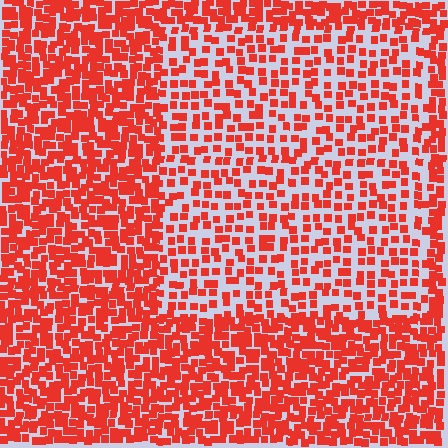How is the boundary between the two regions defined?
The boundary is defined by a change in element density (approximately 2.0x ratio). All elements are the same color, size, and shape.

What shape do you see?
I see a rectangle.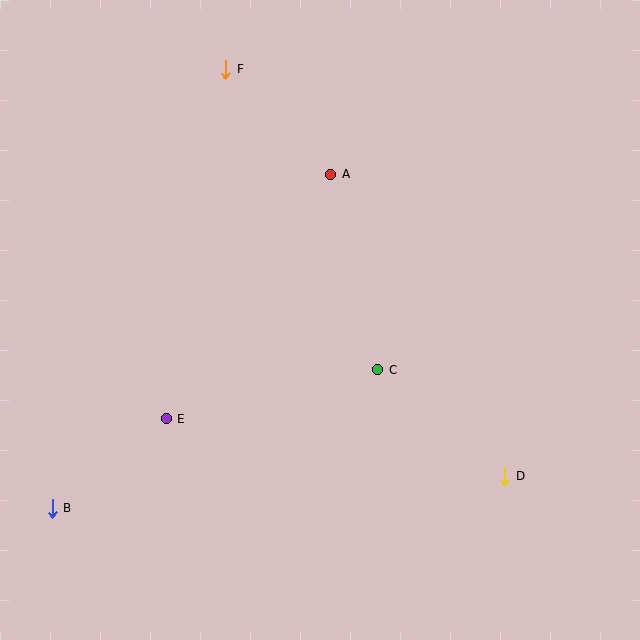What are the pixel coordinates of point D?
Point D is at (505, 476).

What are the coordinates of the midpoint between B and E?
The midpoint between B and E is at (109, 464).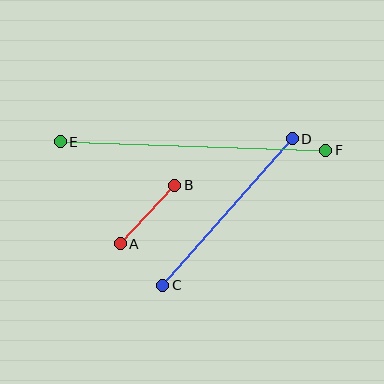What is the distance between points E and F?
The distance is approximately 266 pixels.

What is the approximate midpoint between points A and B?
The midpoint is at approximately (148, 214) pixels.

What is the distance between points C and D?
The distance is approximately 196 pixels.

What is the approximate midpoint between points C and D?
The midpoint is at approximately (228, 212) pixels.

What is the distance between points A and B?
The distance is approximately 80 pixels.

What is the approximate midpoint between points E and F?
The midpoint is at approximately (193, 146) pixels.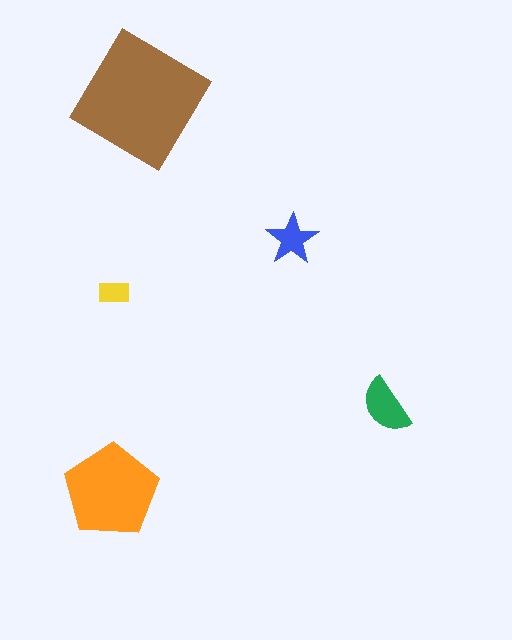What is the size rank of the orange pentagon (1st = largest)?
2nd.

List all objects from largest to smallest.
The brown diamond, the orange pentagon, the green semicircle, the blue star, the yellow rectangle.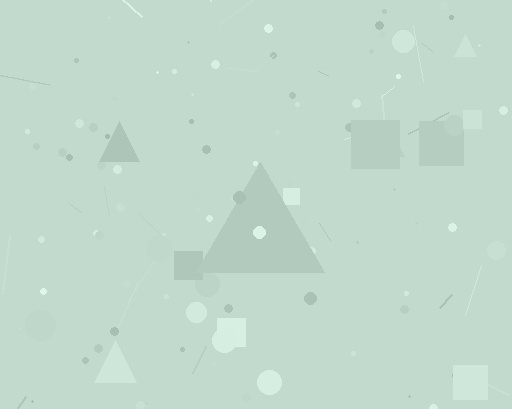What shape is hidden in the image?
A triangle is hidden in the image.